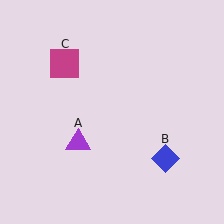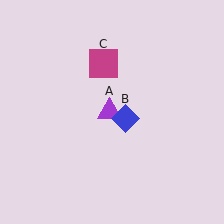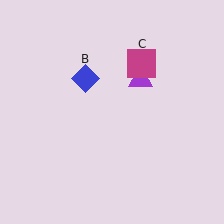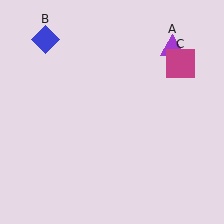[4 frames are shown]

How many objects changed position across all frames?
3 objects changed position: purple triangle (object A), blue diamond (object B), magenta square (object C).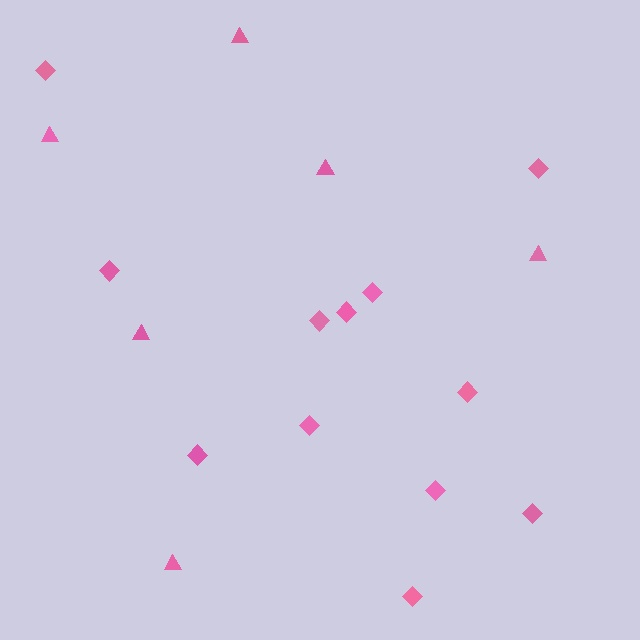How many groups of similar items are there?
There are 2 groups: one group of diamonds (12) and one group of triangles (6).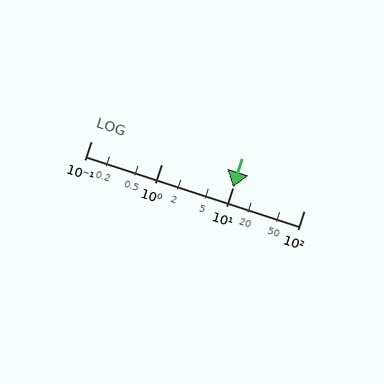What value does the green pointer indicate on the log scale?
The pointer indicates approximately 10.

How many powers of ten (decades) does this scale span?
The scale spans 3 decades, from 0.1 to 100.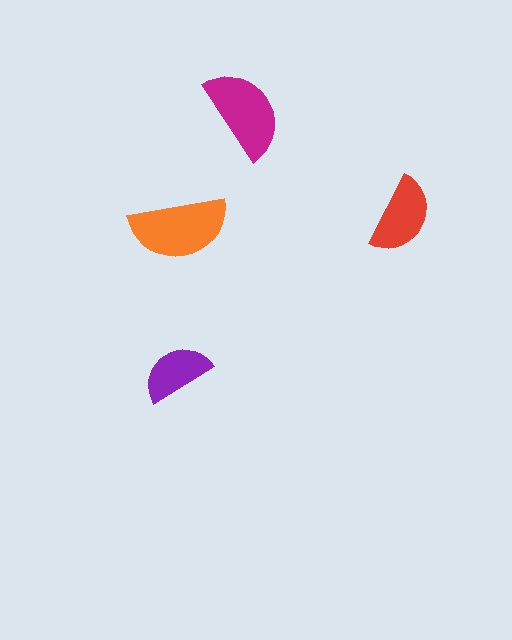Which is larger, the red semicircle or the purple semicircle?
The red one.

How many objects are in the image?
There are 4 objects in the image.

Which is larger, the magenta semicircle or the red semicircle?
The magenta one.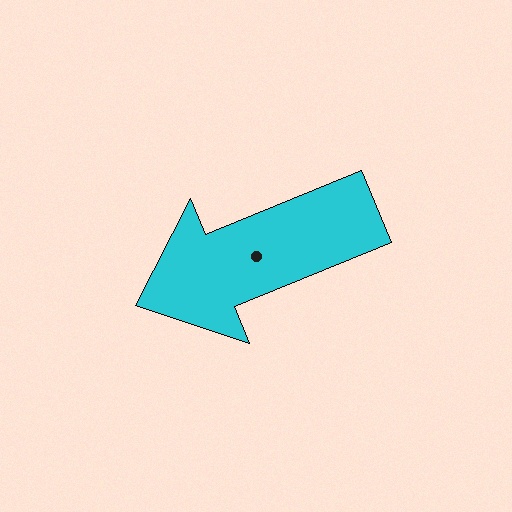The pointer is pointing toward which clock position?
Roughly 8 o'clock.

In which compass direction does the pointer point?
Southwest.